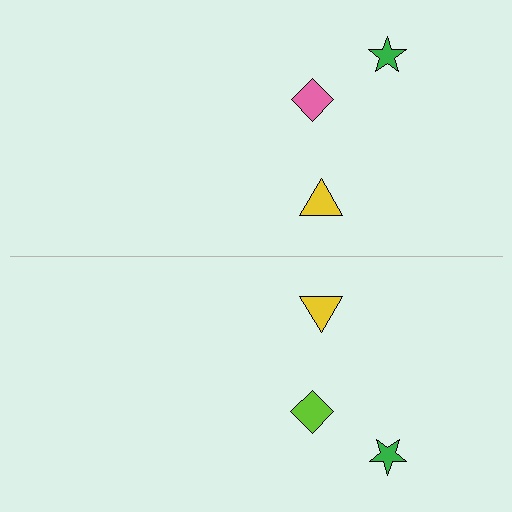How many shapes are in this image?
There are 6 shapes in this image.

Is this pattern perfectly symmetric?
No, the pattern is not perfectly symmetric. The lime diamond on the bottom side breaks the symmetry — its mirror counterpart is pink.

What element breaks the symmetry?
The lime diamond on the bottom side breaks the symmetry — its mirror counterpart is pink.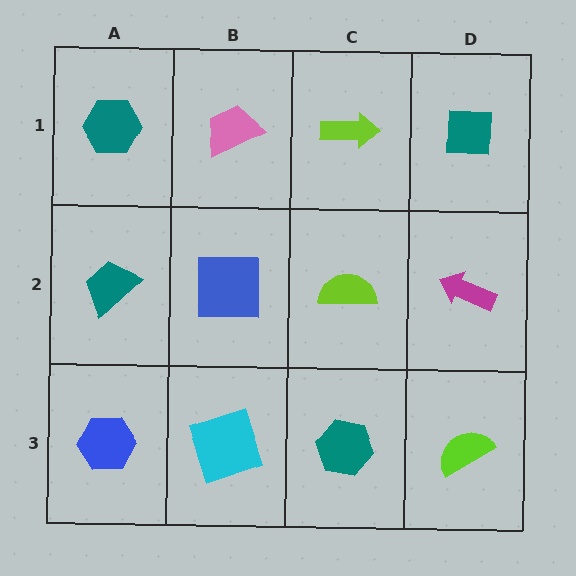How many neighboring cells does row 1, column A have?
2.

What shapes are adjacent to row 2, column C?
A lime arrow (row 1, column C), a teal hexagon (row 3, column C), a blue square (row 2, column B), a magenta arrow (row 2, column D).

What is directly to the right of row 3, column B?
A teal hexagon.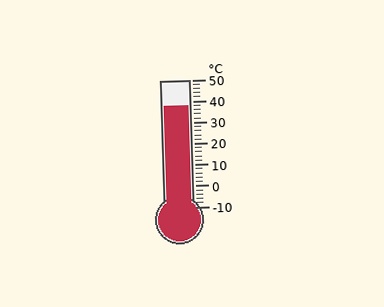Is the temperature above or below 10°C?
The temperature is above 10°C.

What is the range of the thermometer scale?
The thermometer scale ranges from -10°C to 50°C.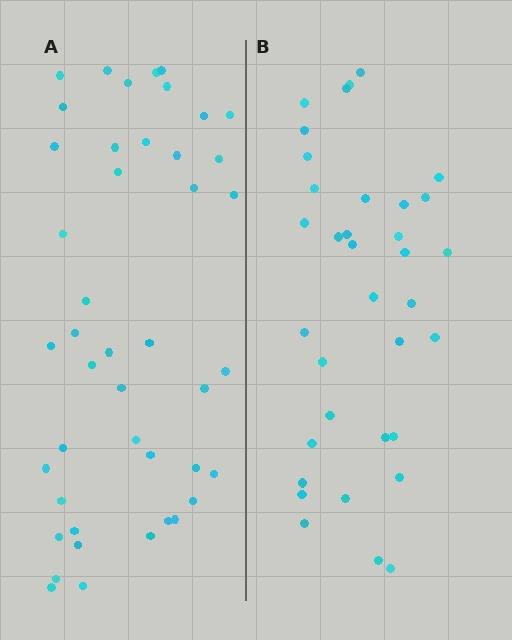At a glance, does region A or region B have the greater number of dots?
Region A (the left region) has more dots.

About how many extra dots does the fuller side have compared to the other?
Region A has roughly 8 or so more dots than region B.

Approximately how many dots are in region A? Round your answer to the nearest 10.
About 40 dots. (The exact count is 44, which rounds to 40.)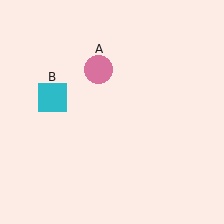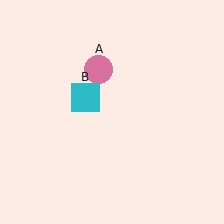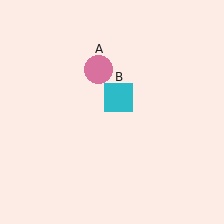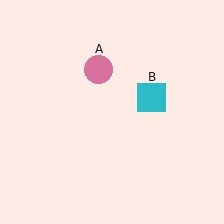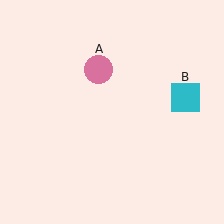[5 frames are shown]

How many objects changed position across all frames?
1 object changed position: cyan square (object B).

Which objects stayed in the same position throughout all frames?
Pink circle (object A) remained stationary.